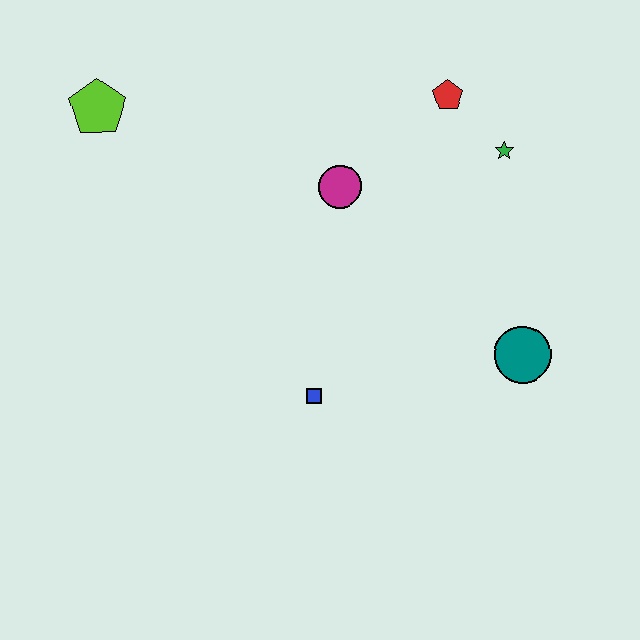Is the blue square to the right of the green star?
No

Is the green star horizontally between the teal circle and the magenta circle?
Yes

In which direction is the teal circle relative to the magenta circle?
The teal circle is to the right of the magenta circle.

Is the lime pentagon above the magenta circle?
Yes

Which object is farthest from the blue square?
The lime pentagon is farthest from the blue square.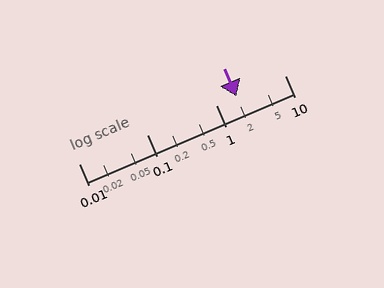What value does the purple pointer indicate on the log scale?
The pointer indicates approximately 2.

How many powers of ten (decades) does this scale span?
The scale spans 3 decades, from 0.01 to 10.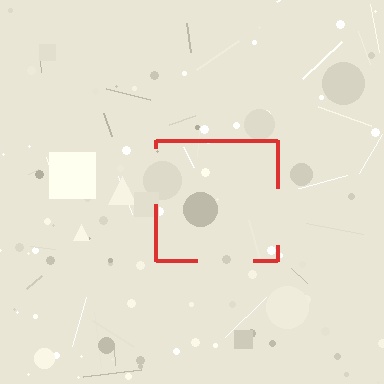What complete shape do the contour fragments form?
The contour fragments form a square.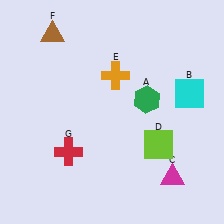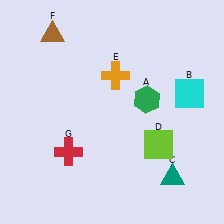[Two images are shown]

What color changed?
The triangle (C) changed from magenta in Image 1 to teal in Image 2.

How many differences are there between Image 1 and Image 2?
There is 1 difference between the two images.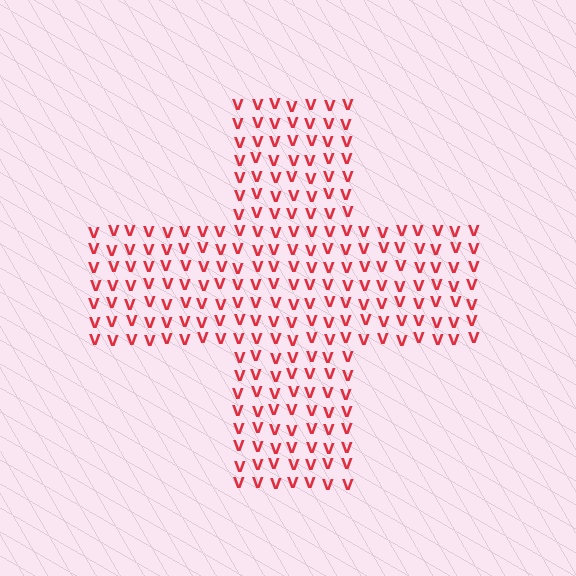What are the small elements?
The small elements are letter V's.